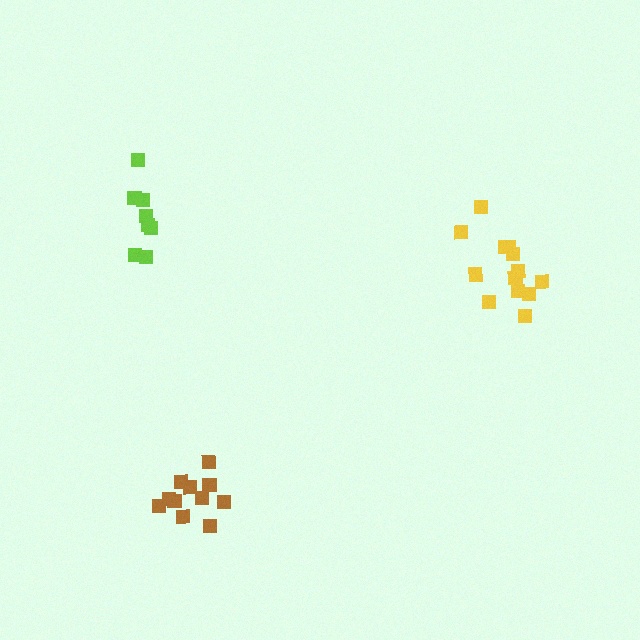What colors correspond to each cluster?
The clusters are colored: yellow, lime, brown.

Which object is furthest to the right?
The yellow cluster is rightmost.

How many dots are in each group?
Group 1: 13 dots, Group 2: 8 dots, Group 3: 11 dots (32 total).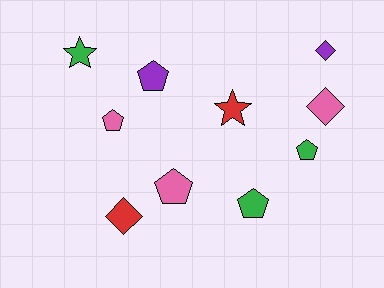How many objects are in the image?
There are 10 objects.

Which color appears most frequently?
Green, with 3 objects.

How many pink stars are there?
There are no pink stars.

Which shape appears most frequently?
Pentagon, with 5 objects.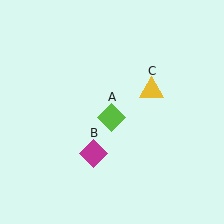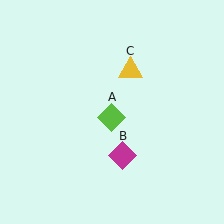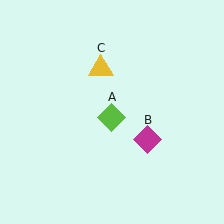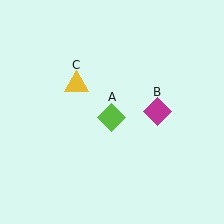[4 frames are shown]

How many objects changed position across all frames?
2 objects changed position: magenta diamond (object B), yellow triangle (object C).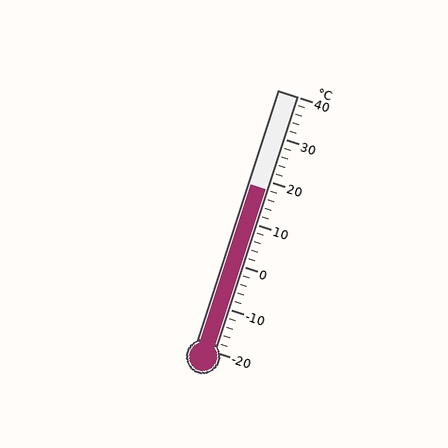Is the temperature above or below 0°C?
The temperature is above 0°C.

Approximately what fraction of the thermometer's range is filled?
The thermometer is filled to approximately 65% of its range.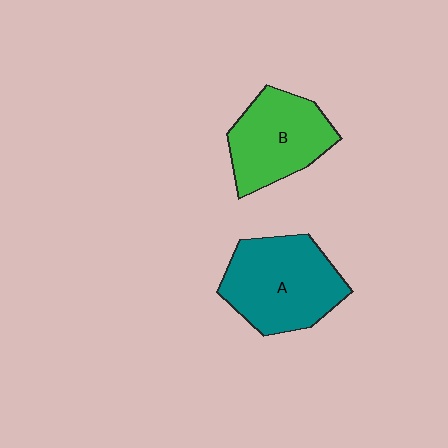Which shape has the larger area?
Shape A (teal).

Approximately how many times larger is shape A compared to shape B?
Approximately 1.2 times.